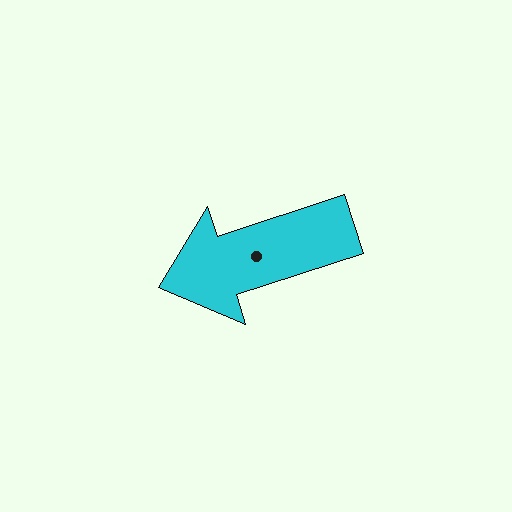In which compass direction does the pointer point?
West.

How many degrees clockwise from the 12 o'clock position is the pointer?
Approximately 252 degrees.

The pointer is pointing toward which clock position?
Roughly 8 o'clock.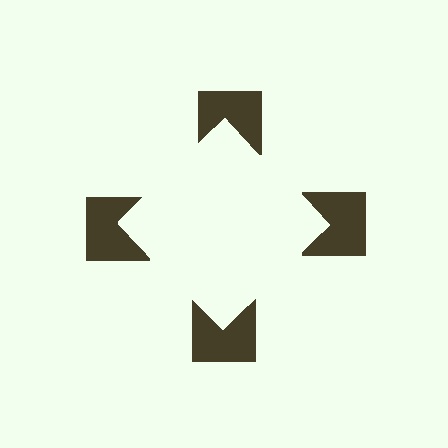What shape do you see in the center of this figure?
An illusory square — its edges are inferred from the aligned wedge cuts in the notched squares, not physically drawn.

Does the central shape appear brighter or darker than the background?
It typically appears slightly brighter than the background, even though no actual brightness change is drawn.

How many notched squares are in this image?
There are 4 — one at each vertex of the illusory square.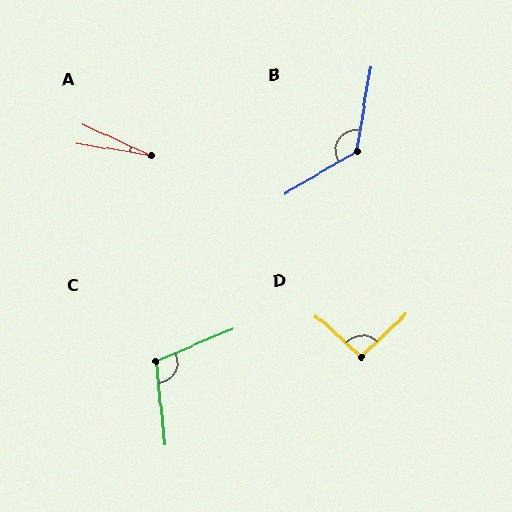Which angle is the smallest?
A, at approximately 15 degrees.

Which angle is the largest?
B, at approximately 130 degrees.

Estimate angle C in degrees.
Approximately 107 degrees.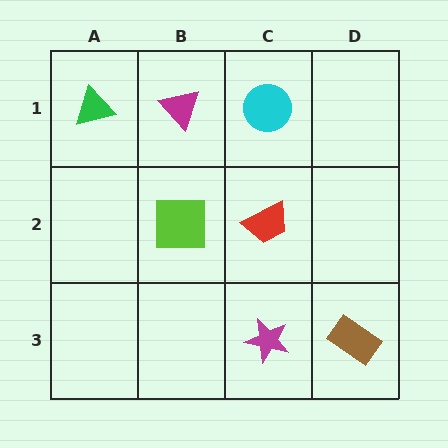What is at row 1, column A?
A green triangle.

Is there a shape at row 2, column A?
No, that cell is empty.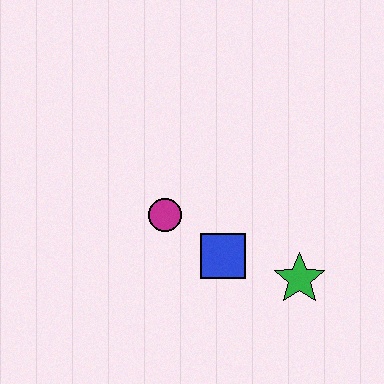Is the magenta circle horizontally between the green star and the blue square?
No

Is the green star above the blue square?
No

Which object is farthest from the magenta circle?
The green star is farthest from the magenta circle.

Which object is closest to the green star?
The blue square is closest to the green star.